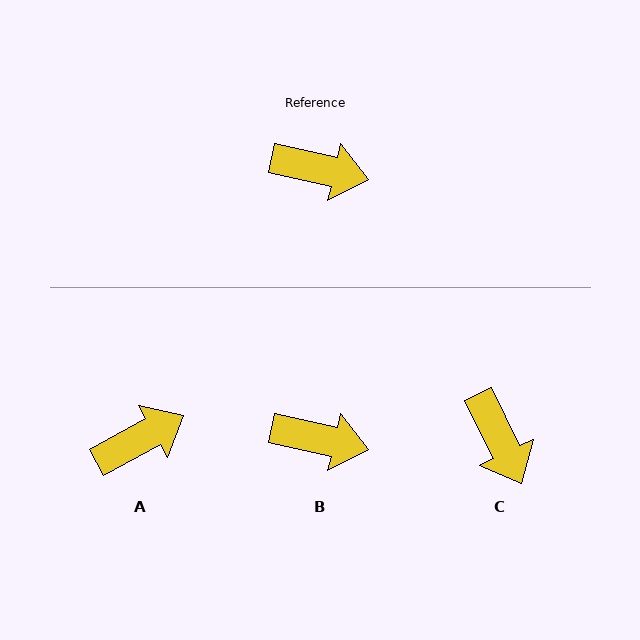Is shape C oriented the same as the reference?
No, it is off by about 51 degrees.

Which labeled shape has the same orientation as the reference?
B.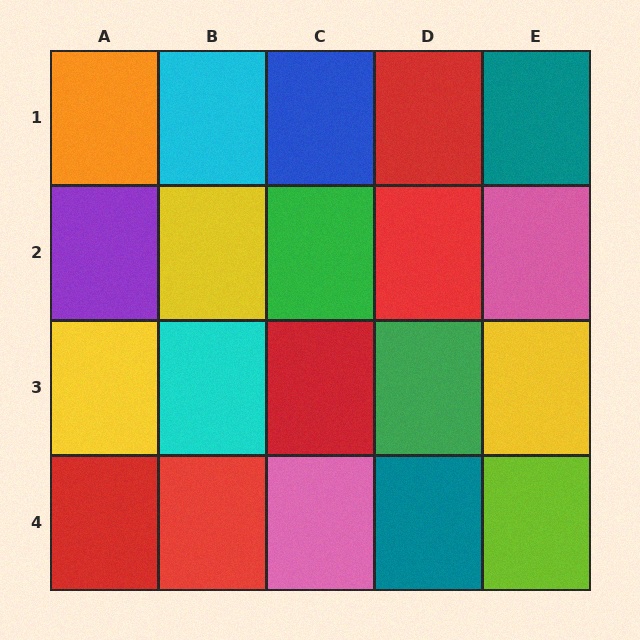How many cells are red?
5 cells are red.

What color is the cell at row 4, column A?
Red.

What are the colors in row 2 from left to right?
Purple, yellow, green, red, pink.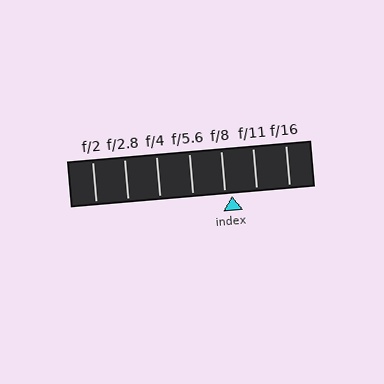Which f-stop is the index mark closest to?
The index mark is closest to f/8.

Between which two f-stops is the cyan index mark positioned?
The index mark is between f/8 and f/11.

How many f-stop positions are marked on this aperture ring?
There are 7 f-stop positions marked.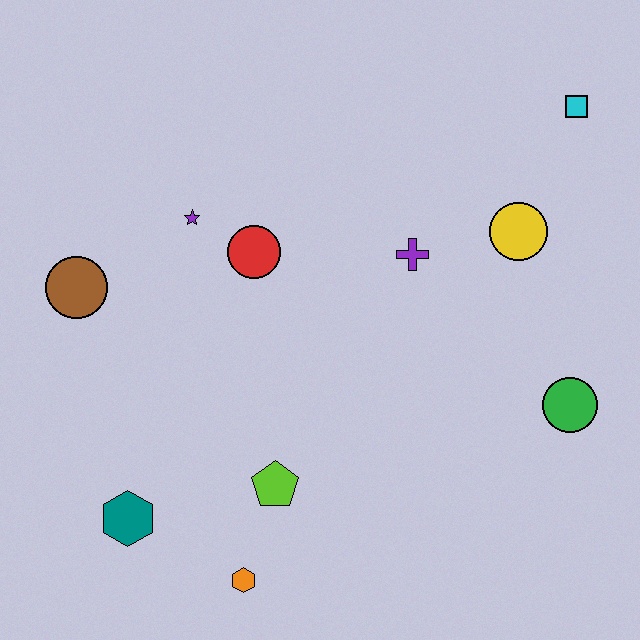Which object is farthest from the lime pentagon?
The cyan square is farthest from the lime pentagon.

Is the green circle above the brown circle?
No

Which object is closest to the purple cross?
The yellow circle is closest to the purple cross.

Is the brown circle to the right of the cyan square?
No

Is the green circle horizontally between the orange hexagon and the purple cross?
No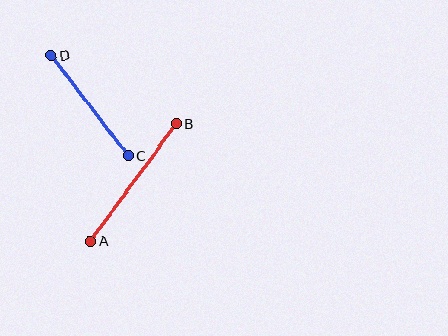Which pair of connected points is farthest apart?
Points A and B are farthest apart.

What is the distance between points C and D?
The distance is approximately 126 pixels.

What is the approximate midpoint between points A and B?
The midpoint is at approximately (133, 182) pixels.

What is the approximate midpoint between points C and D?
The midpoint is at approximately (90, 106) pixels.